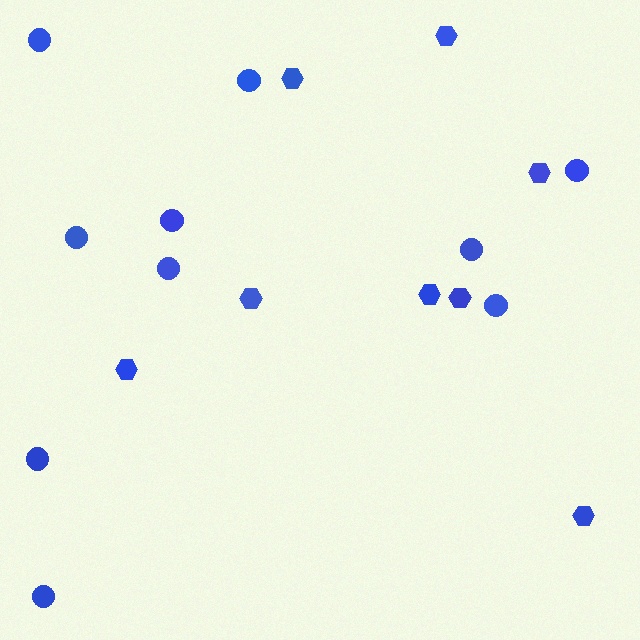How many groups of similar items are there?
There are 2 groups: one group of hexagons (8) and one group of circles (10).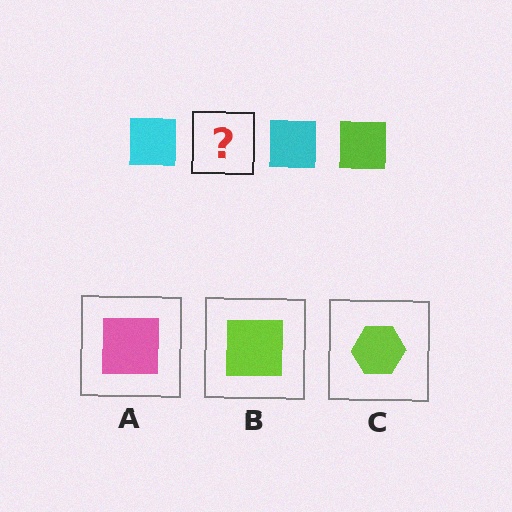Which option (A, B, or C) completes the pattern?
B.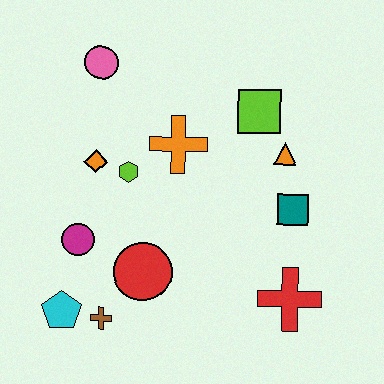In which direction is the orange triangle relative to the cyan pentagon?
The orange triangle is to the right of the cyan pentagon.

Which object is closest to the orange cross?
The lime hexagon is closest to the orange cross.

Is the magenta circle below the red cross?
No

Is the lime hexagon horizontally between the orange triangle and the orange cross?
No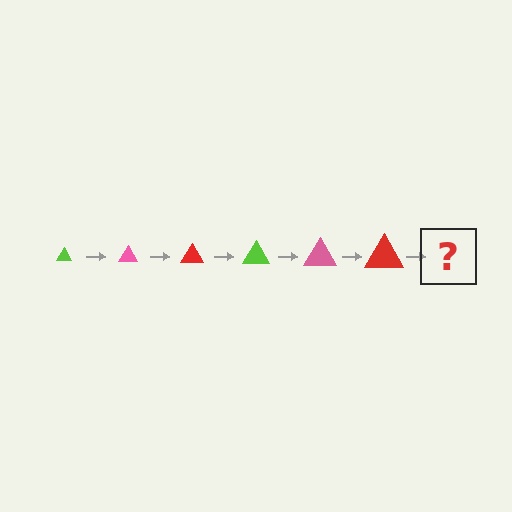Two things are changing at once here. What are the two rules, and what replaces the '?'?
The two rules are that the triangle grows larger each step and the color cycles through lime, pink, and red. The '?' should be a lime triangle, larger than the previous one.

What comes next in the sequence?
The next element should be a lime triangle, larger than the previous one.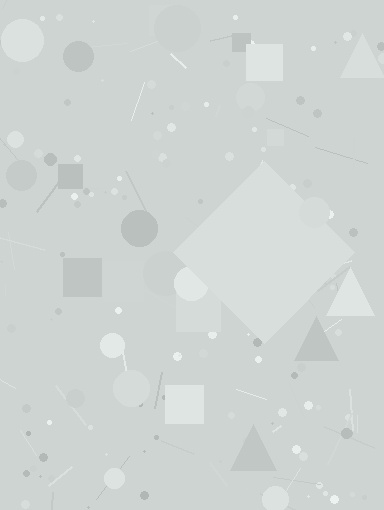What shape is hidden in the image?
A diamond is hidden in the image.